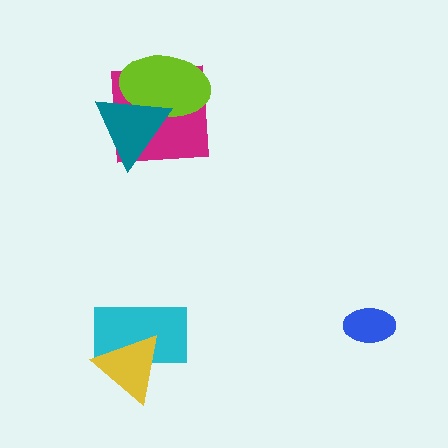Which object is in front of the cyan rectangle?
The yellow triangle is in front of the cyan rectangle.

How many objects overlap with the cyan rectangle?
1 object overlaps with the cyan rectangle.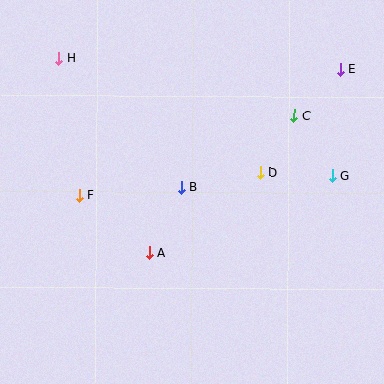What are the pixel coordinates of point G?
Point G is at (332, 175).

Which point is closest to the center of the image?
Point B at (181, 187) is closest to the center.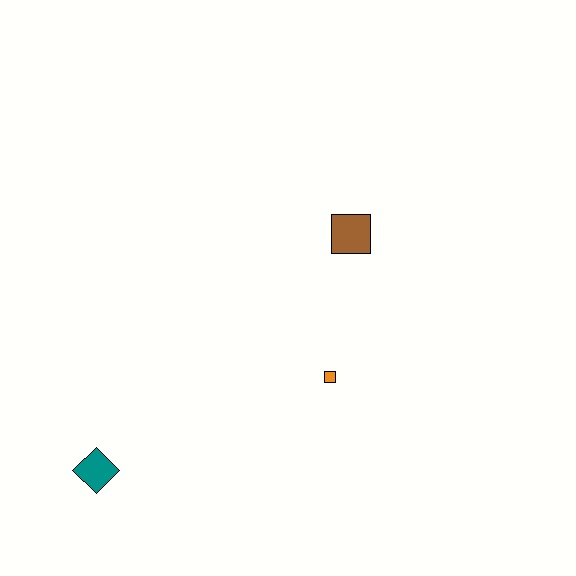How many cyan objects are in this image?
There are no cyan objects.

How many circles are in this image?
There are no circles.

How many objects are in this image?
There are 3 objects.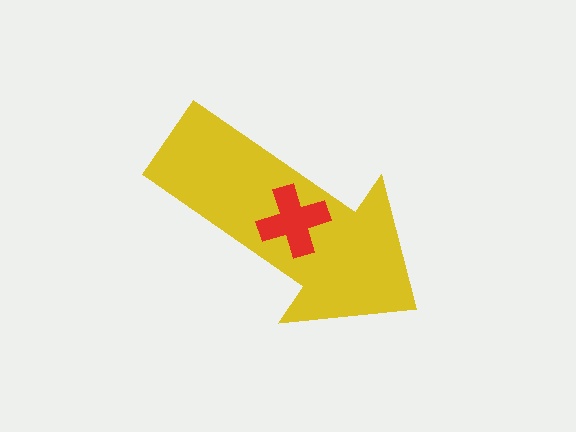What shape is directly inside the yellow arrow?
The red cross.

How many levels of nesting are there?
2.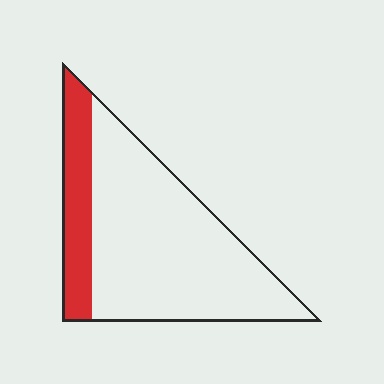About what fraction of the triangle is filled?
About one fifth (1/5).